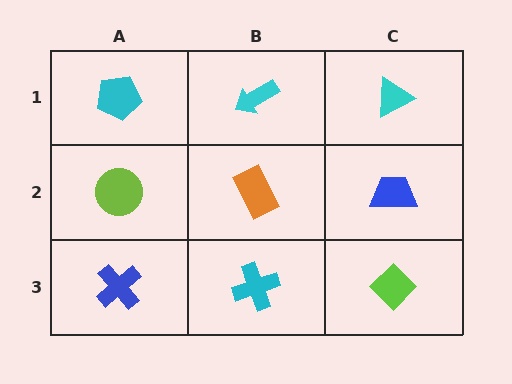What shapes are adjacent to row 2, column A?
A cyan pentagon (row 1, column A), a blue cross (row 3, column A), an orange rectangle (row 2, column B).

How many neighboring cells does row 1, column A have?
2.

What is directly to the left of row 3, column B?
A blue cross.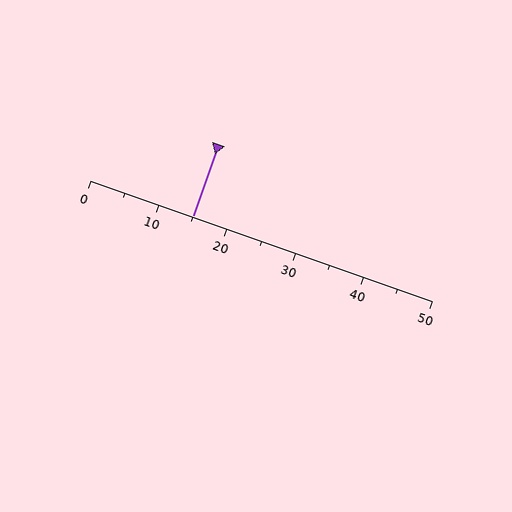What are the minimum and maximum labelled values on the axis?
The axis runs from 0 to 50.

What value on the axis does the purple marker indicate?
The marker indicates approximately 15.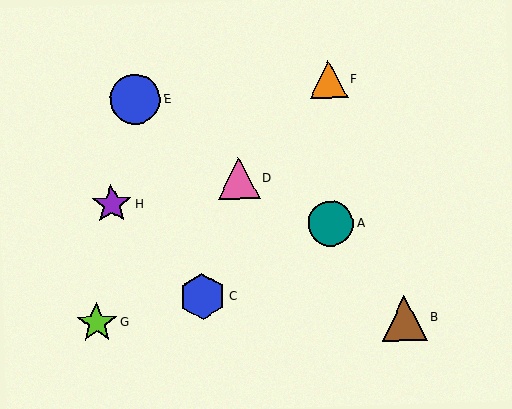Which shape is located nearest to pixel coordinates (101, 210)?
The purple star (labeled H) at (112, 204) is nearest to that location.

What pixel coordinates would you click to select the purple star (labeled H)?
Click at (112, 204) to select the purple star H.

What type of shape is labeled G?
Shape G is a lime star.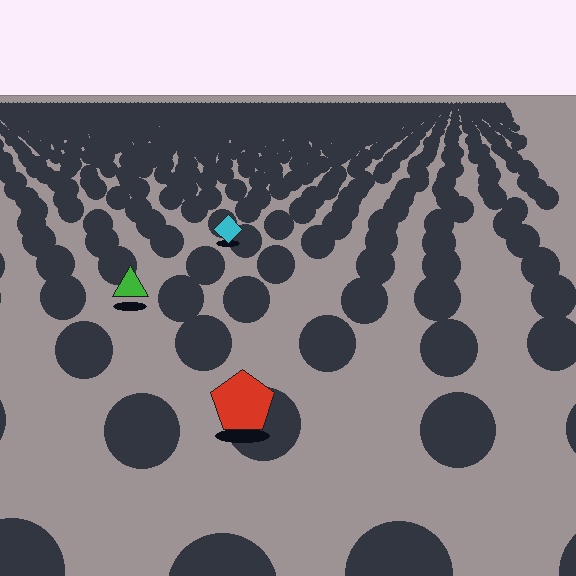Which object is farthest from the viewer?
The cyan diamond is farthest from the viewer. It appears smaller and the ground texture around it is denser.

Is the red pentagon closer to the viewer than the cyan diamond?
Yes. The red pentagon is closer — you can tell from the texture gradient: the ground texture is coarser near it.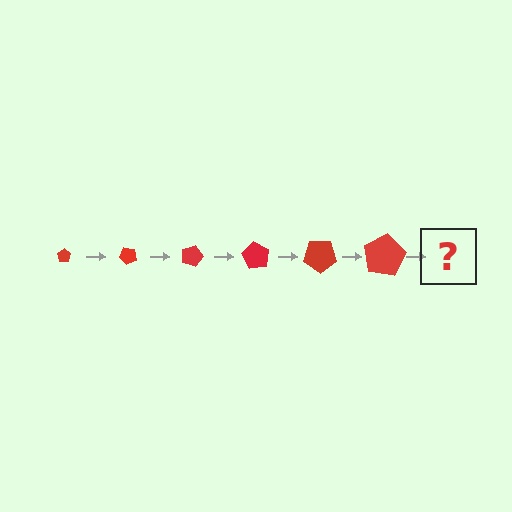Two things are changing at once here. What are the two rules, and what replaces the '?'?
The two rules are that the pentagon grows larger each step and it rotates 45 degrees each step. The '?' should be a pentagon, larger than the previous one and rotated 270 degrees from the start.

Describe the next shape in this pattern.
It should be a pentagon, larger than the previous one and rotated 270 degrees from the start.